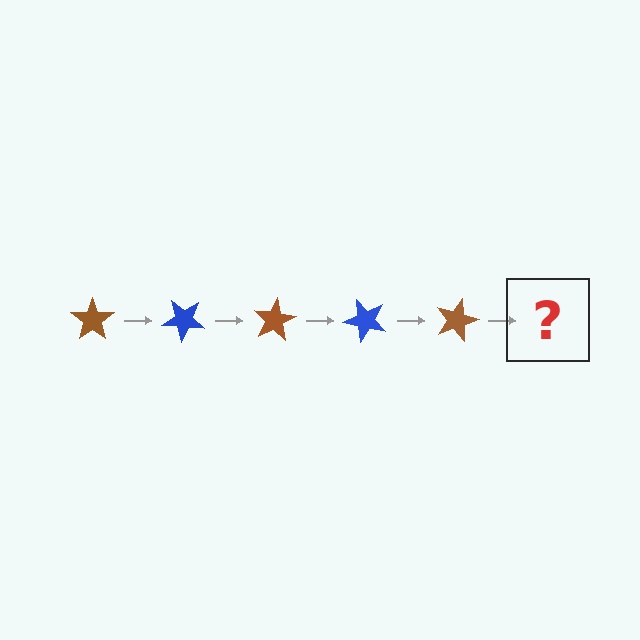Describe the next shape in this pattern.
It should be a blue star, rotated 200 degrees from the start.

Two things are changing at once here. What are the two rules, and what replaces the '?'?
The two rules are that it rotates 40 degrees each step and the color cycles through brown and blue. The '?' should be a blue star, rotated 200 degrees from the start.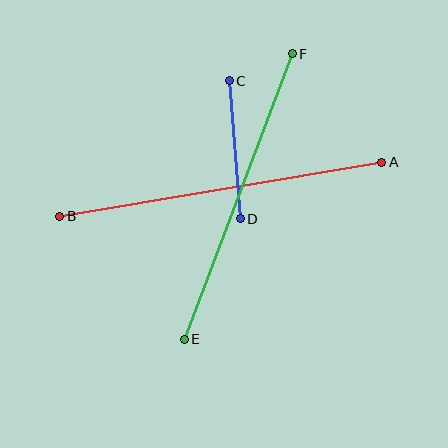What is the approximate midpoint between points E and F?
The midpoint is at approximately (238, 196) pixels.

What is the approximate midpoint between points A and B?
The midpoint is at approximately (221, 189) pixels.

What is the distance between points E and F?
The distance is approximately 305 pixels.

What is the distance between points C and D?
The distance is approximately 138 pixels.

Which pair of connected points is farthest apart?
Points A and B are farthest apart.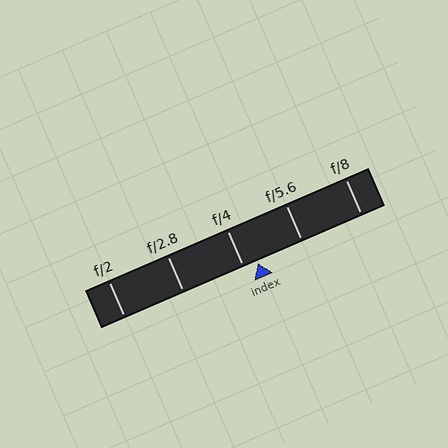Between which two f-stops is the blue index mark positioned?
The index mark is between f/4 and f/5.6.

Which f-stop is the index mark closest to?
The index mark is closest to f/4.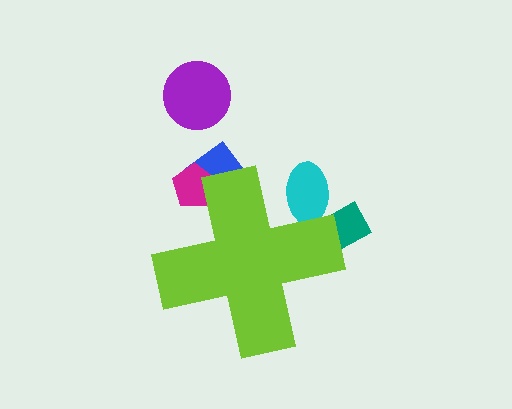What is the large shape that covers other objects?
A lime cross.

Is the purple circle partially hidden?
No, the purple circle is fully visible.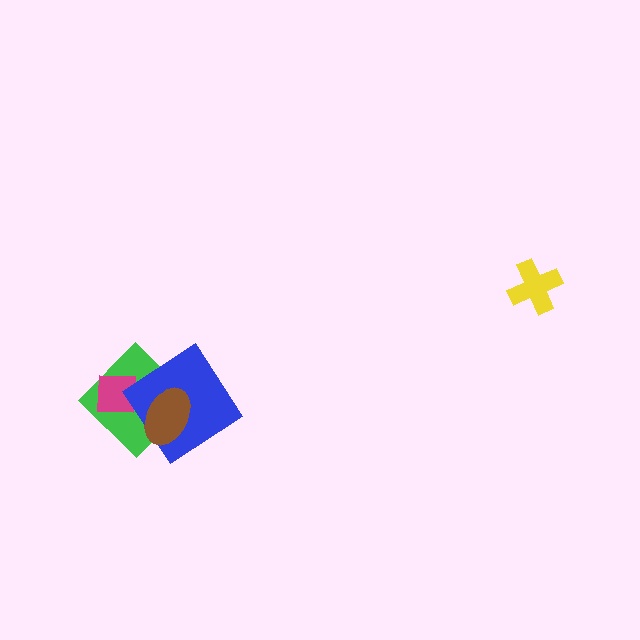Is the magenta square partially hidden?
No, no other shape covers it.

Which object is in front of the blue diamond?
The brown ellipse is in front of the blue diamond.